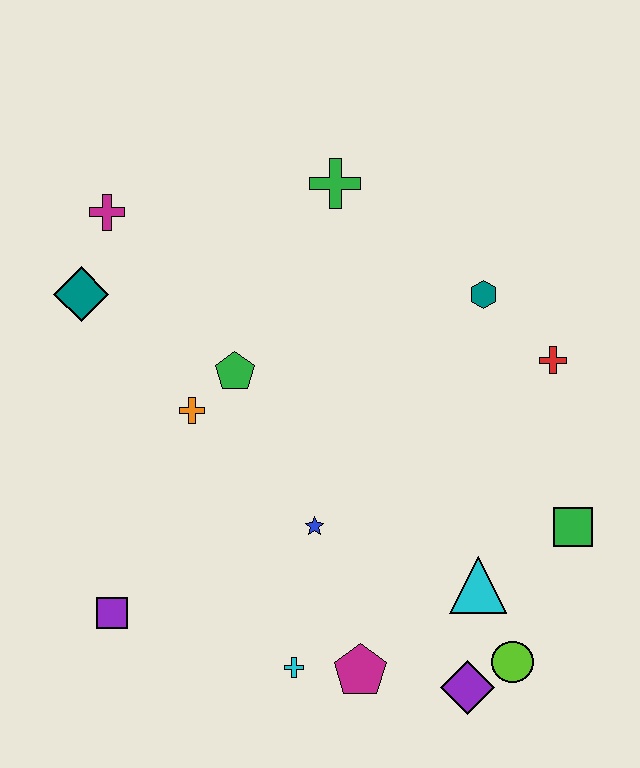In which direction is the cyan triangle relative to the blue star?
The cyan triangle is to the right of the blue star.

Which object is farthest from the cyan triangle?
The magenta cross is farthest from the cyan triangle.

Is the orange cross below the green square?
No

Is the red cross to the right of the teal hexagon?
Yes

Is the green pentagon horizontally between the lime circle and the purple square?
Yes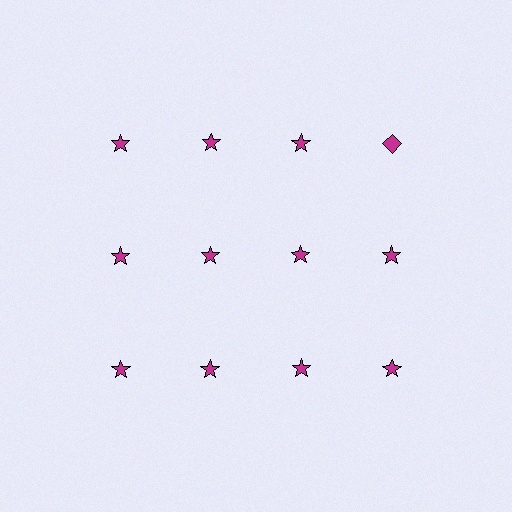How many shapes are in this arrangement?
There are 12 shapes arranged in a grid pattern.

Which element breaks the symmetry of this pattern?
The magenta diamond in the top row, second from right column breaks the symmetry. All other shapes are magenta stars.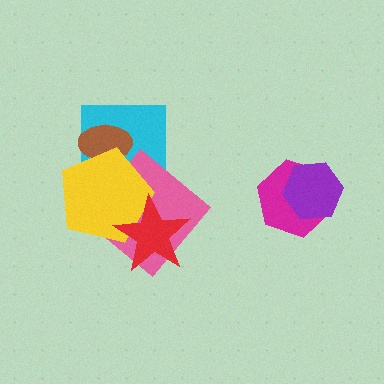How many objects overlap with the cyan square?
3 objects overlap with the cyan square.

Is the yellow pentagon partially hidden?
Yes, it is partially covered by another shape.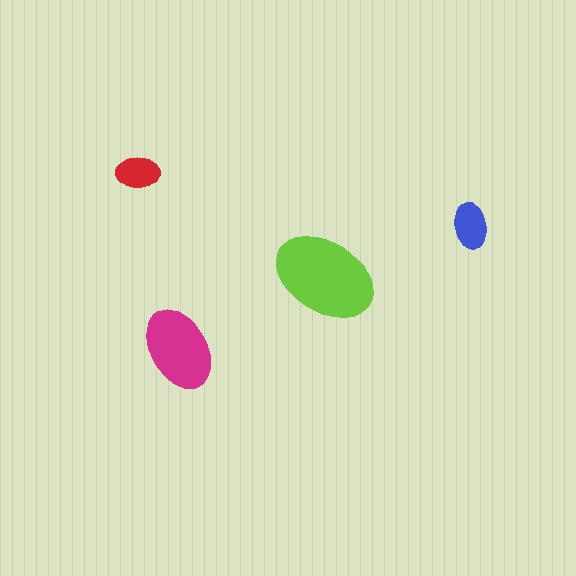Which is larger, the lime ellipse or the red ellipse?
The lime one.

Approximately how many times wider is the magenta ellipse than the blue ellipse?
About 2 times wider.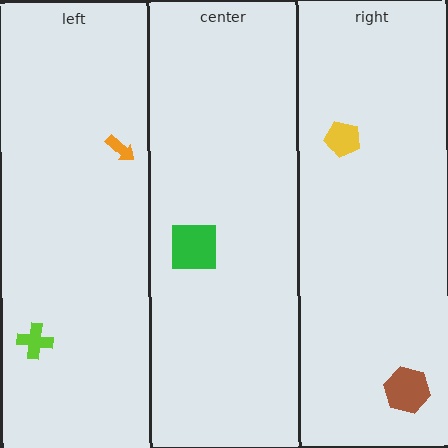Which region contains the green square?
The center region.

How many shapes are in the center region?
1.